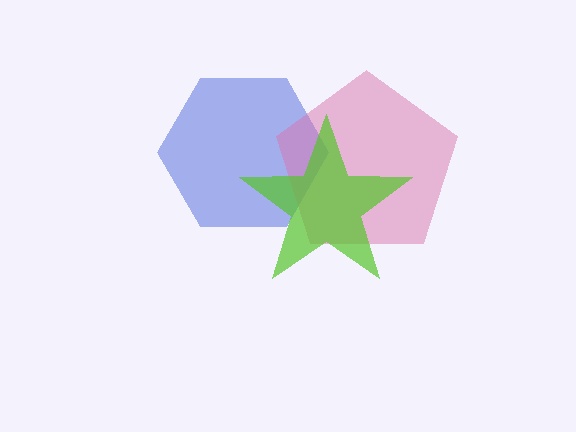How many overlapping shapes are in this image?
There are 3 overlapping shapes in the image.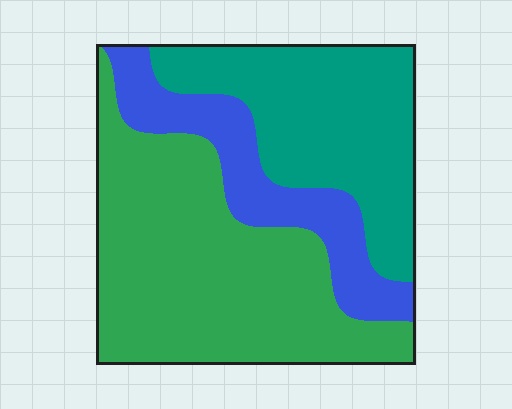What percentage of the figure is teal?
Teal covers 32% of the figure.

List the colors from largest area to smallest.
From largest to smallest: green, teal, blue.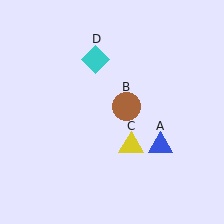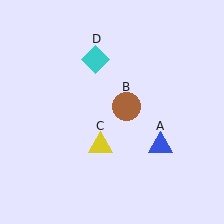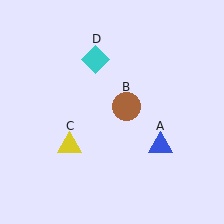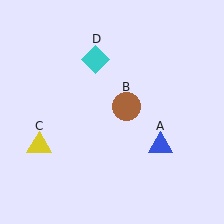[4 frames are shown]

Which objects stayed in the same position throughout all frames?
Blue triangle (object A) and brown circle (object B) and cyan diamond (object D) remained stationary.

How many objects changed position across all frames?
1 object changed position: yellow triangle (object C).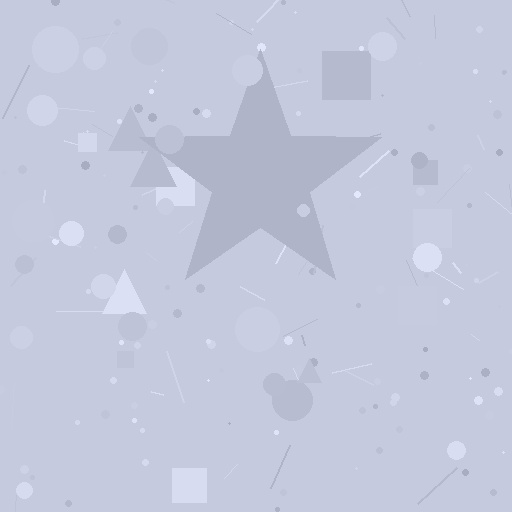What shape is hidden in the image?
A star is hidden in the image.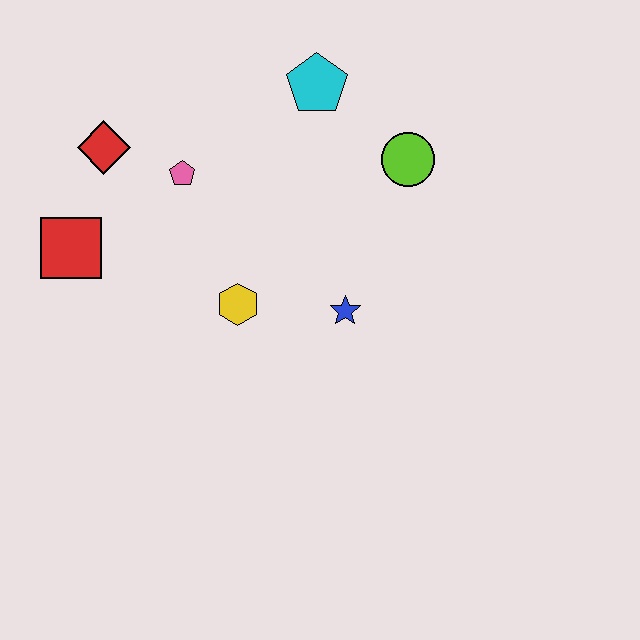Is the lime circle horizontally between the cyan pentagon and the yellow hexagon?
No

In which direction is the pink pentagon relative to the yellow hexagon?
The pink pentagon is above the yellow hexagon.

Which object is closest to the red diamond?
The pink pentagon is closest to the red diamond.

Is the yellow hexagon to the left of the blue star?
Yes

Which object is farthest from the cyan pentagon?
The red square is farthest from the cyan pentagon.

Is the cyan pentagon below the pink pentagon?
No